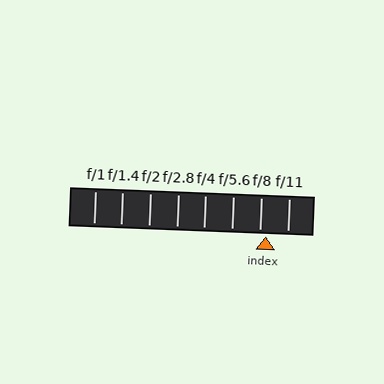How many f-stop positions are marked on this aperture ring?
There are 8 f-stop positions marked.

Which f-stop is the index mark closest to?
The index mark is closest to f/8.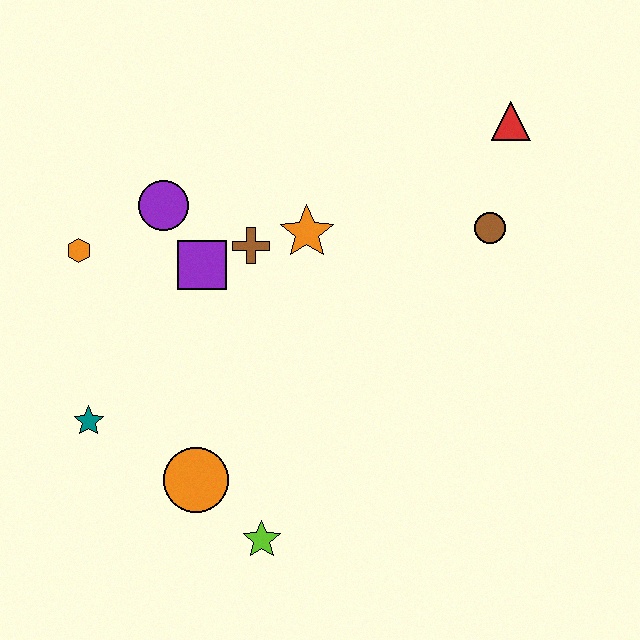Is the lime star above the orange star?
No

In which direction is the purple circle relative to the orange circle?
The purple circle is above the orange circle.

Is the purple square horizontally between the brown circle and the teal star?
Yes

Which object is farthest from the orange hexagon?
The red triangle is farthest from the orange hexagon.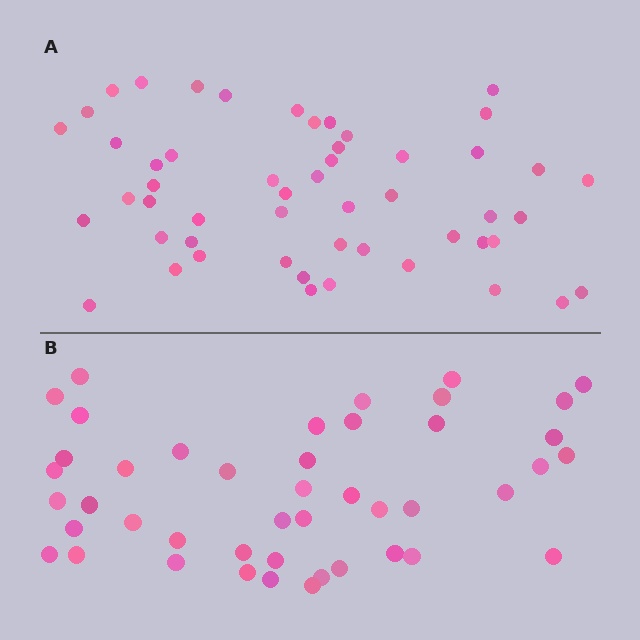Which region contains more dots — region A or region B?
Region A (the top region) has more dots.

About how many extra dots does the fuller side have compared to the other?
Region A has roughly 8 or so more dots than region B.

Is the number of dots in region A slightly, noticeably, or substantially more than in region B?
Region A has only slightly more — the two regions are fairly close. The ratio is roughly 1.2 to 1.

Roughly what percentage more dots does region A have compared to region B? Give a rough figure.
About 15% more.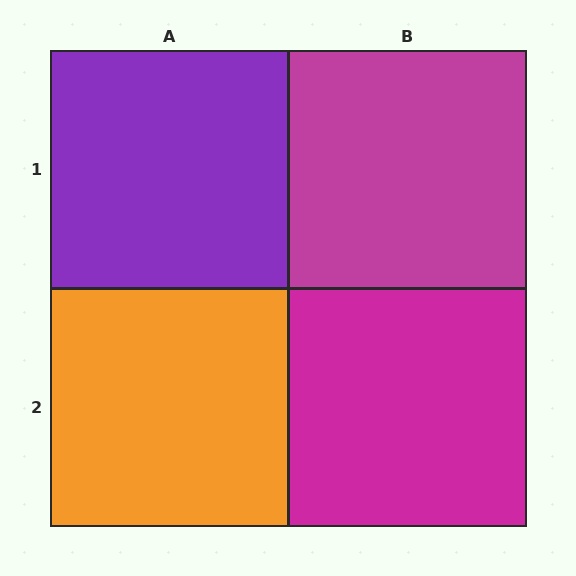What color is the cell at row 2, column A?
Orange.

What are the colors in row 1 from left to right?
Purple, magenta.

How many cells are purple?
1 cell is purple.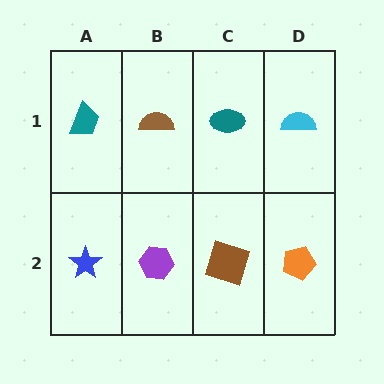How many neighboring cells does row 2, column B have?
3.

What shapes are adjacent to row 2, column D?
A cyan semicircle (row 1, column D), a brown square (row 2, column C).